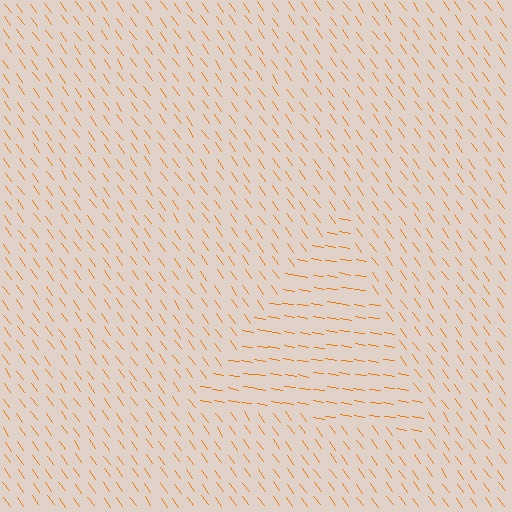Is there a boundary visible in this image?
Yes, there is a texture boundary formed by a change in line orientation.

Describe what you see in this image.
The image is filled with small orange line segments. A triangle region in the image has lines oriented differently from the surrounding lines, creating a visible texture boundary.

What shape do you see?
I see a triangle.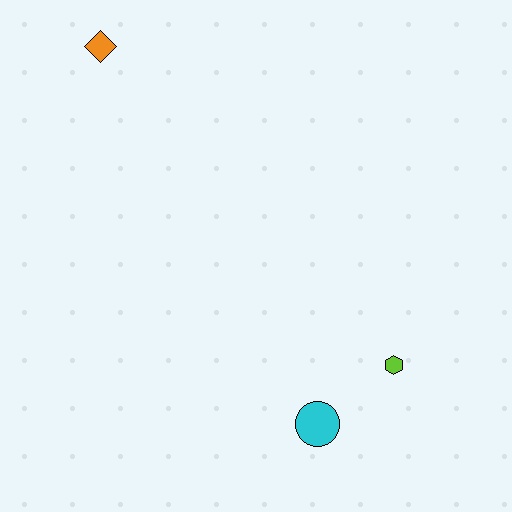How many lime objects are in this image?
There is 1 lime object.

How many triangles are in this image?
There are no triangles.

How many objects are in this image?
There are 3 objects.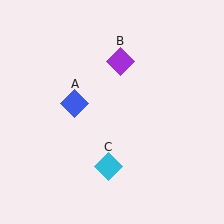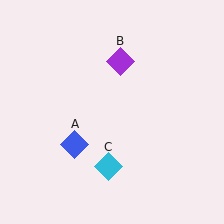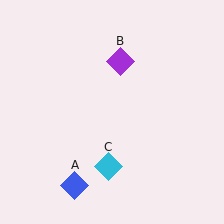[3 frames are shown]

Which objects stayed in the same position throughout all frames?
Purple diamond (object B) and cyan diamond (object C) remained stationary.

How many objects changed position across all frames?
1 object changed position: blue diamond (object A).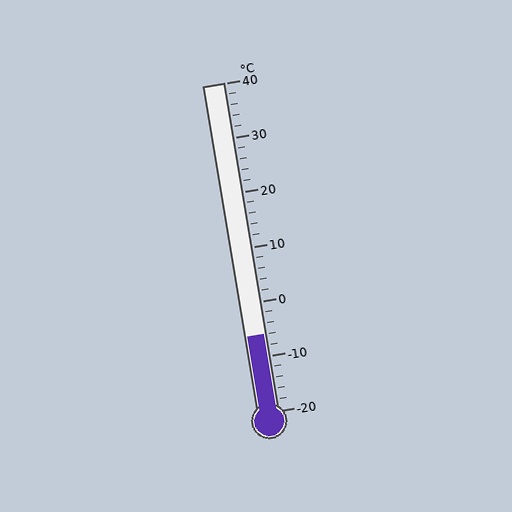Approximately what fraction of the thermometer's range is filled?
The thermometer is filled to approximately 25% of its range.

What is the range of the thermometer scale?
The thermometer scale ranges from -20°C to 40°C.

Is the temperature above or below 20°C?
The temperature is below 20°C.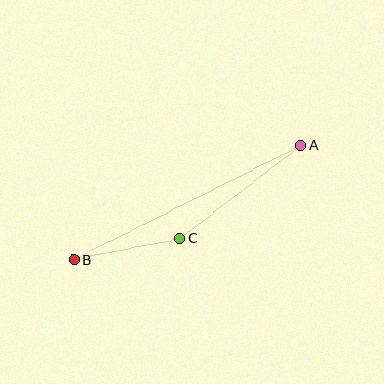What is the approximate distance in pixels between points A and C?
The distance between A and C is approximately 153 pixels.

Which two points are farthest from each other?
Points A and B are farthest from each other.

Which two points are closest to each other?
Points B and C are closest to each other.